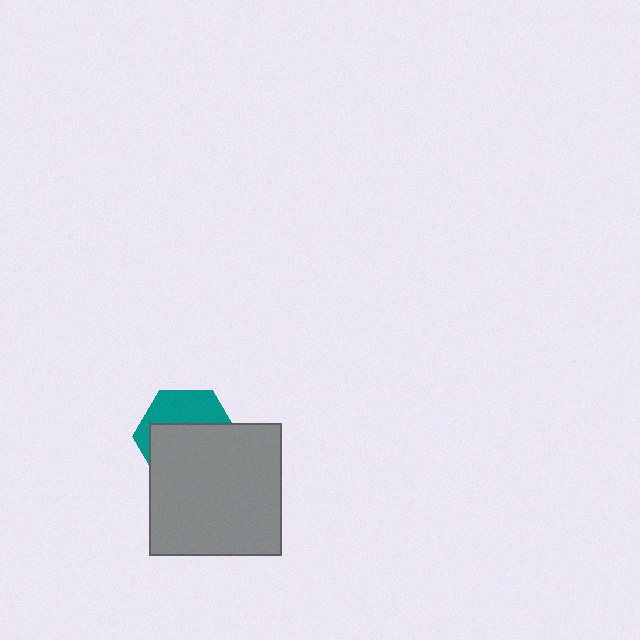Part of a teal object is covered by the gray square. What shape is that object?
It is a hexagon.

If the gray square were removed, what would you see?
You would see the complete teal hexagon.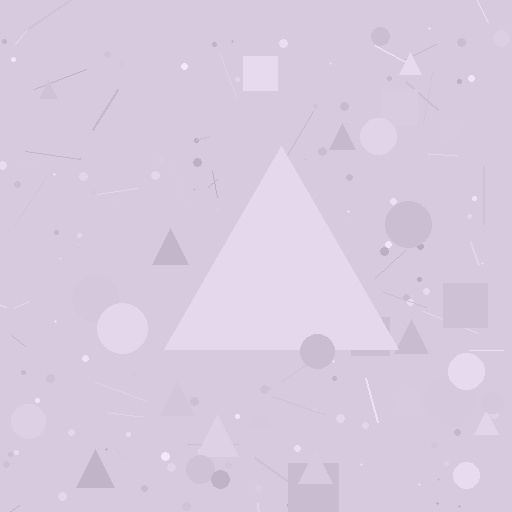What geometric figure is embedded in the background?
A triangle is embedded in the background.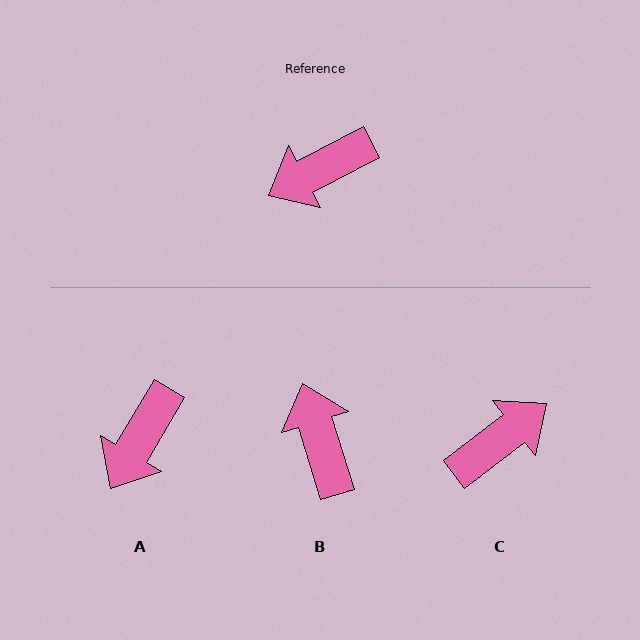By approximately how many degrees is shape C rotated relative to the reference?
Approximately 170 degrees clockwise.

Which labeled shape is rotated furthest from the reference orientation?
C, about 170 degrees away.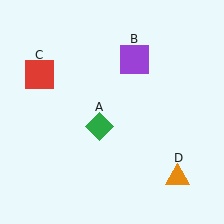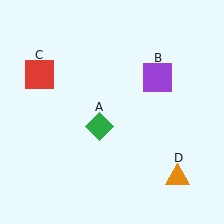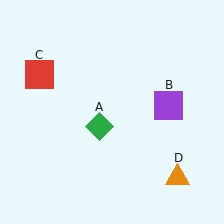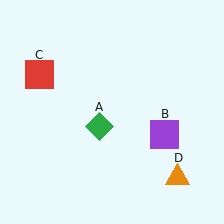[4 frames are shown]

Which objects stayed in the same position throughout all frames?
Green diamond (object A) and red square (object C) and orange triangle (object D) remained stationary.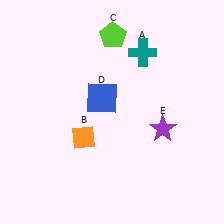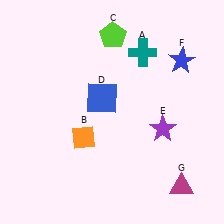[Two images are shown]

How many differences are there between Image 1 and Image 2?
There are 2 differences between the two images.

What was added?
A blue star (F), a magenta triangle (G) were added in Image 2.